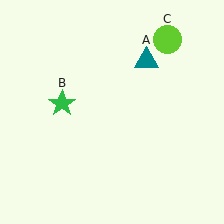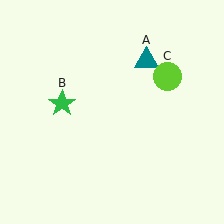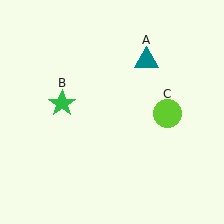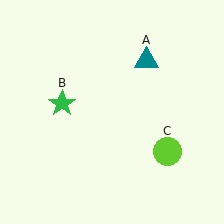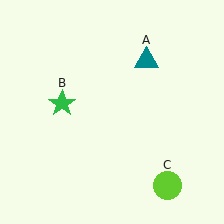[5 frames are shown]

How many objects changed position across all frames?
1 object changed position: lime circle (object C).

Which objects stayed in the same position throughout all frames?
Teal triangle (object A) and green star (object B) remained stationary.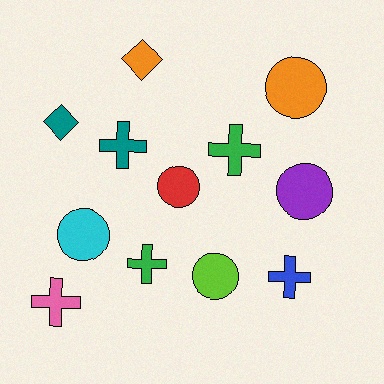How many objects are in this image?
There are 12 objects.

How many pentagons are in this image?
There are no pentagons.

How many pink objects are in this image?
There is 1 pink object.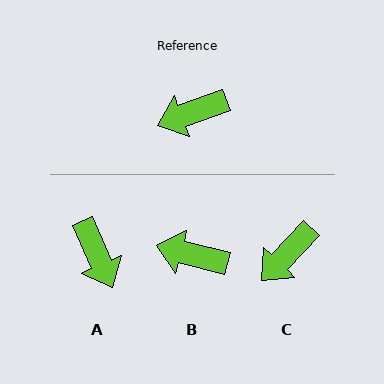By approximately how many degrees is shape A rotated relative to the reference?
Approximately 94 degrees counter-clockwise.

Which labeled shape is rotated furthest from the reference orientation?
A, about 94 degrees away.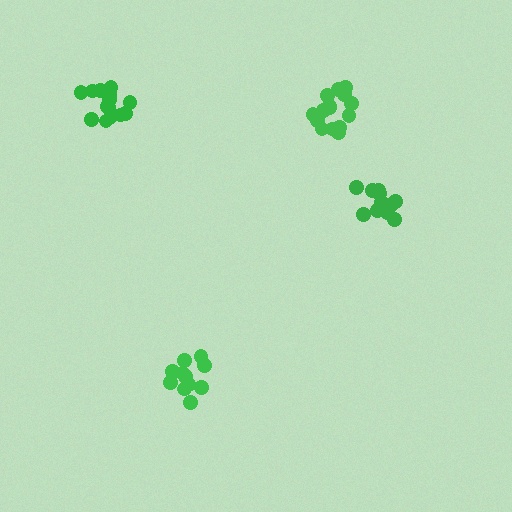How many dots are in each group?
Group 1: 15 dots, Group 2: 11 dots, Group 3: 14 dots, Group 4: 12 dots (52 total).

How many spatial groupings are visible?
There are 4 spatial groupings.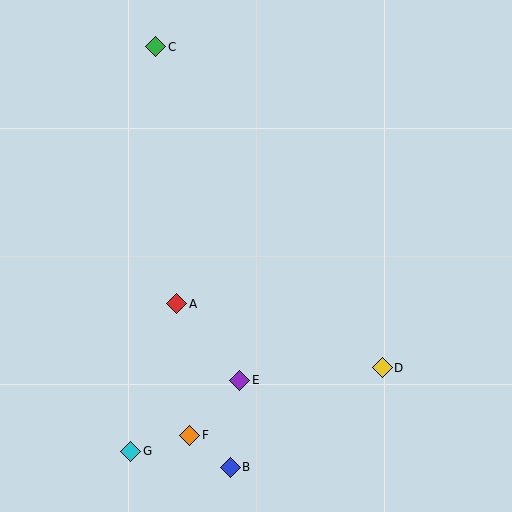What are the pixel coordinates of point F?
Point F is at (190, 435).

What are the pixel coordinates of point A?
Point A is at (177, 304).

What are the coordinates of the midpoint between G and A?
The midpoint between G and A is at (154, 377).